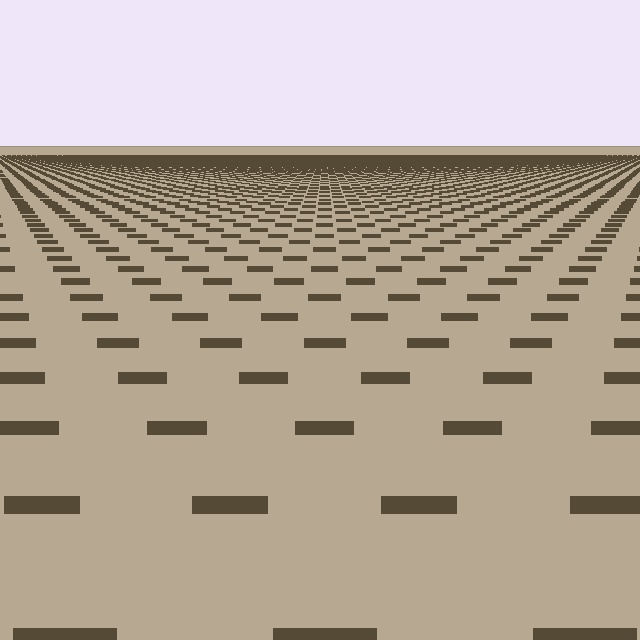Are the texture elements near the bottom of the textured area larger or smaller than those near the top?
Larger. Near the bottom, elements are closer to the viewer and appear at a bigger on-screen size.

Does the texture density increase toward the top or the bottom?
Density increases toward the top.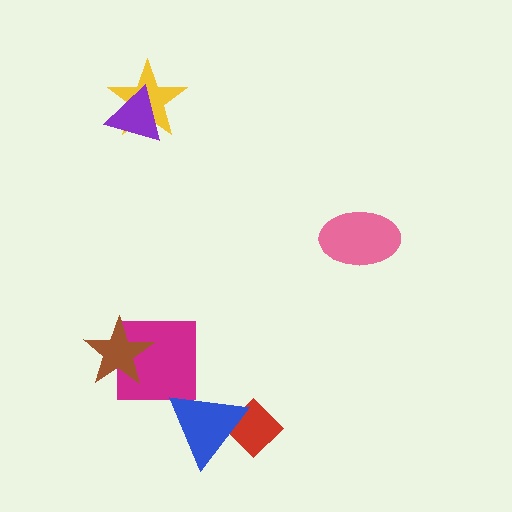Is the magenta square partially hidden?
Yes, it is partially covered by another shape.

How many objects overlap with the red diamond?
1 object overlaps with the red diamond.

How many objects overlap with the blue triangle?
1 object overlaps with the blue triangle.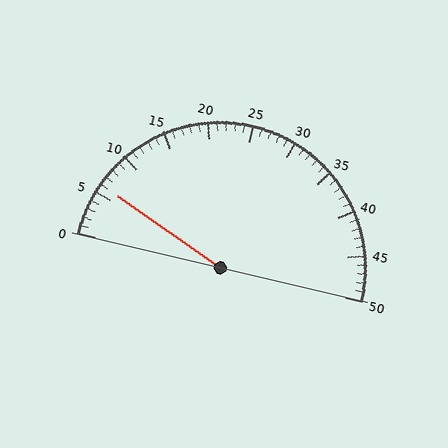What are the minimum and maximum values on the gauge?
The gauge ranges from 0 to 50.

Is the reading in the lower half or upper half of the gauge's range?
The reading is in the lower half of the range (0 to 50).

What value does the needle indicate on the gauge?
The needle indicates approximately 6.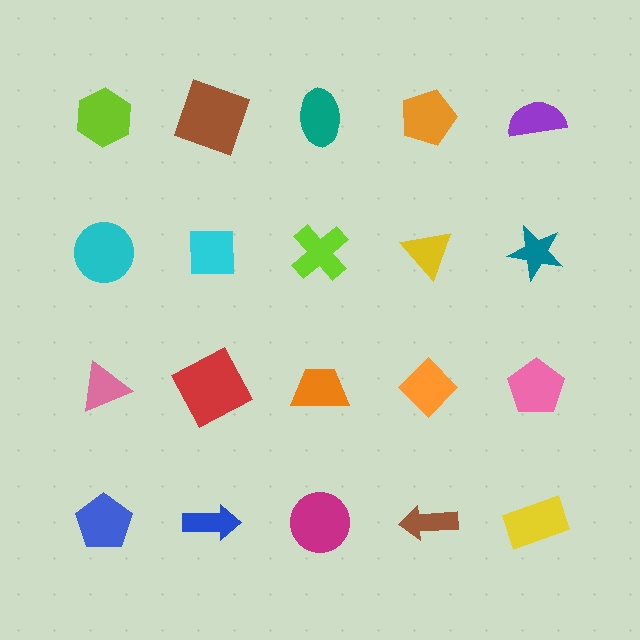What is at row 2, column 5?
A teal star.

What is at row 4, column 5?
A yellow rectangle.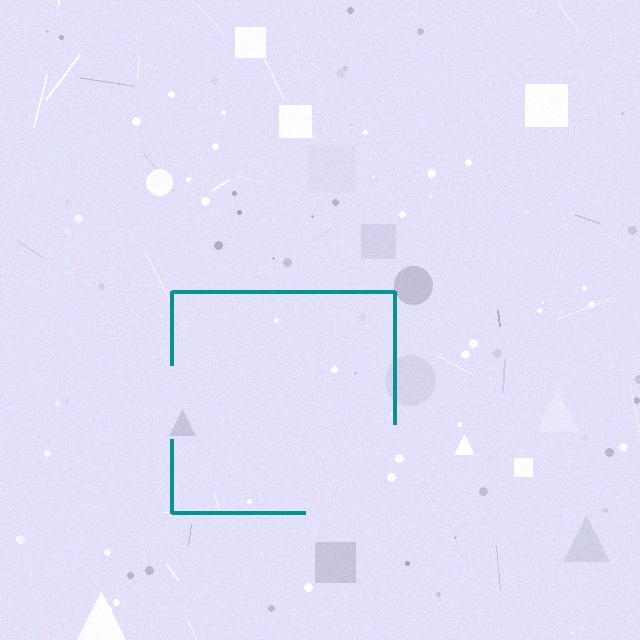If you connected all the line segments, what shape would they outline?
They would outline a square.